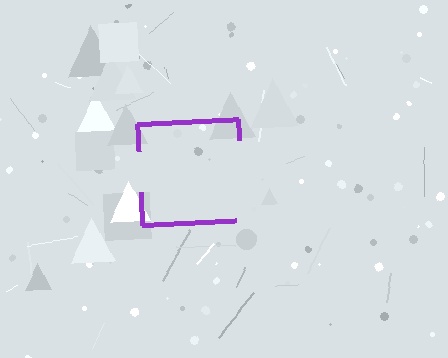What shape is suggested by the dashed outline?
The dashed outline suggests a square.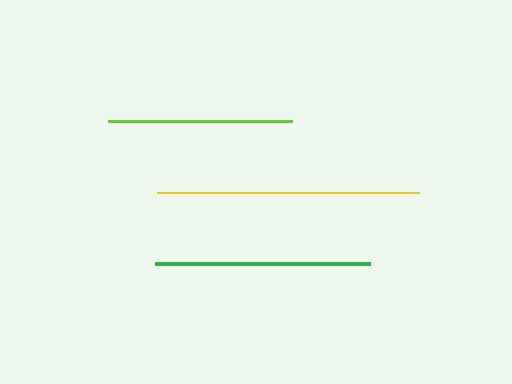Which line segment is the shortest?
The lime line is the shortest at approximately 185 pixels.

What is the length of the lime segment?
The lime segment is approximately 185 pixels long.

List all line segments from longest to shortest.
From longest to shortest: yellow, green, lime.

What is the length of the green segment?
The green segment is approximately 215 pixels long.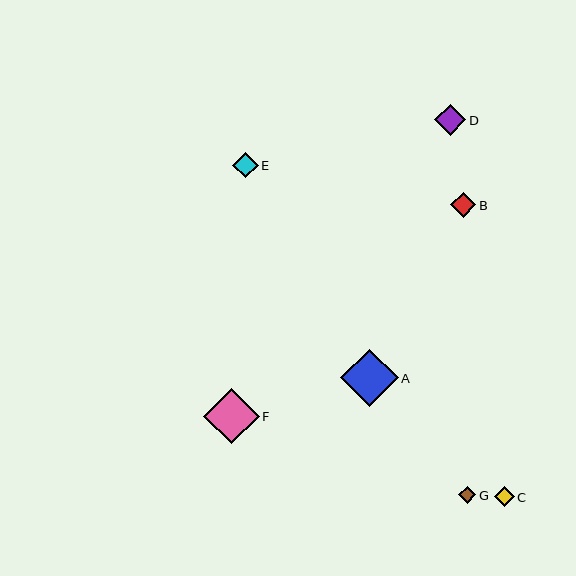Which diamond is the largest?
Diamond A is the largest with a size of approximately 58 pixels.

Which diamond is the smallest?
Diamond G is the smallest with a size of approximately 17 pixels.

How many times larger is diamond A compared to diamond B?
Diamond A is approximately 2.3 times the size of diamond B.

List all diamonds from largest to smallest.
From largest to smallest: A, F, D, E, B, C, G.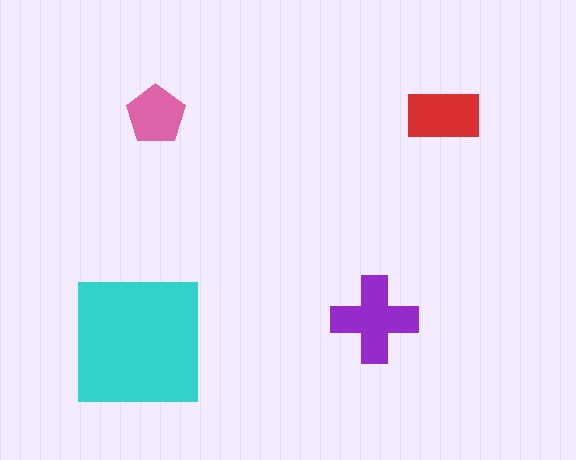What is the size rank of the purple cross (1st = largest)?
2nd.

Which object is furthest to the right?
The red rectangle is rightmost.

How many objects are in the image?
There are 4 objects in the image.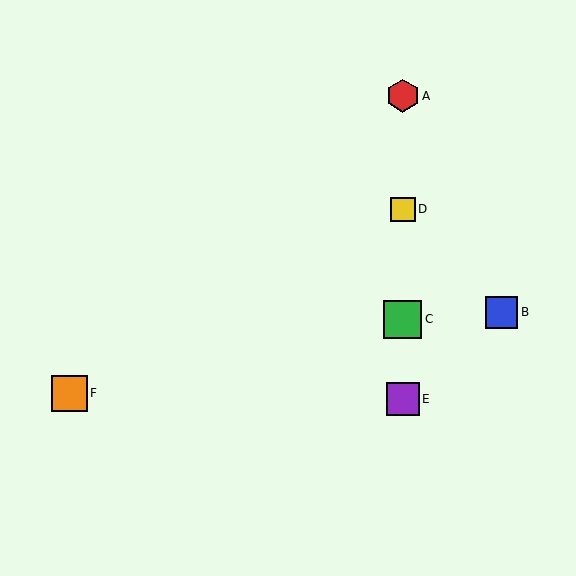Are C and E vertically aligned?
Yes, both are at x≈403.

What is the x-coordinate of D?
Object D is at x≈403.